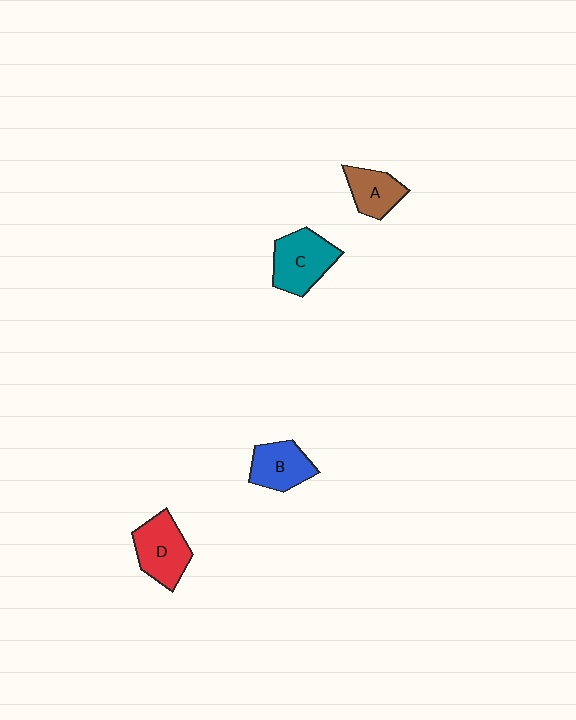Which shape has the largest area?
Shape C (teal).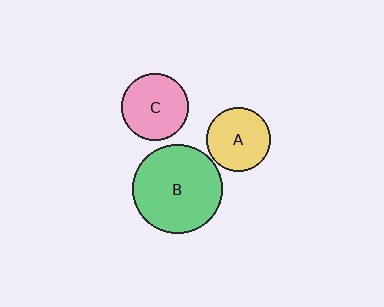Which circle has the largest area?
Circle B (green).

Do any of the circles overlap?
No, none of the circles overlap.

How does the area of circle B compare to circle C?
Approximately 1.8 times.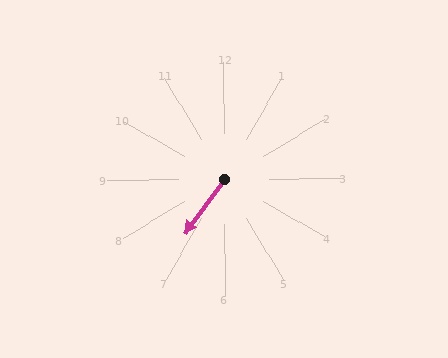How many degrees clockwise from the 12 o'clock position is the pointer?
Approximately 216 degrees.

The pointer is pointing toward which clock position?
Roughly 7 o'clock.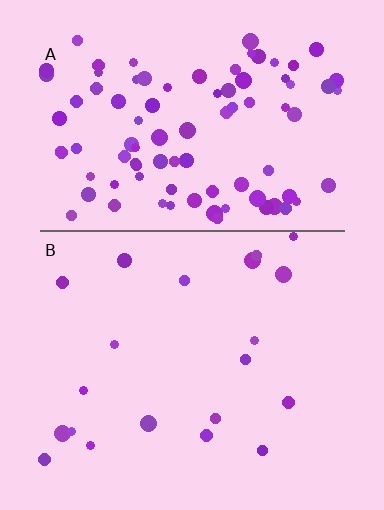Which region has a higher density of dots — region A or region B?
A (the top).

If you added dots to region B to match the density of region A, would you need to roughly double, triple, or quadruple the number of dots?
Approximately quadruple.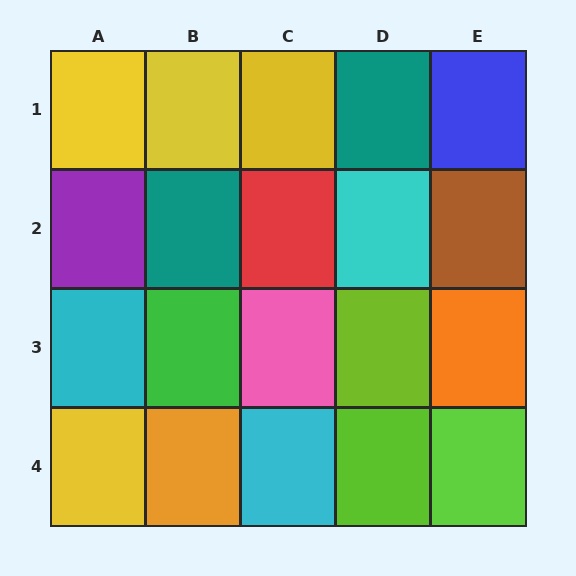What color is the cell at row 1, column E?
Blue.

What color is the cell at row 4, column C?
Cyan.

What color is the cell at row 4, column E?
Lime.